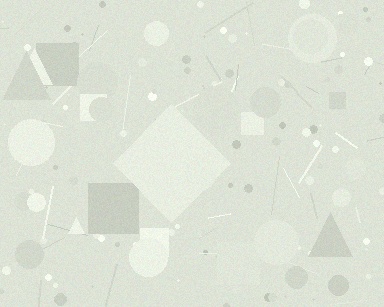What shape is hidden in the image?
A diamond is hidden in the image.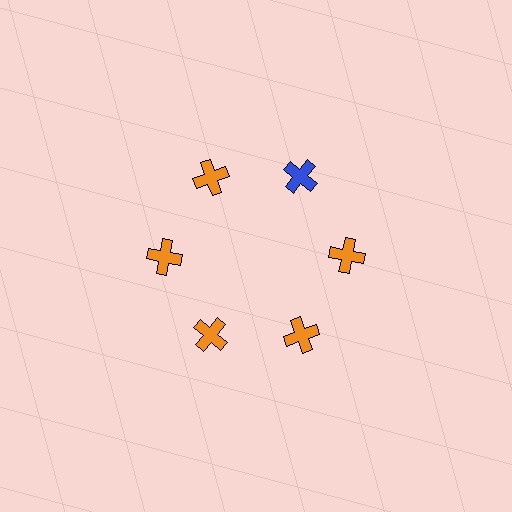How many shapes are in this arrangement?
There are 6 shapes arranged in a ring pattern.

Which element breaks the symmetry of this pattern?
The blue cross at roughly the 1 o'clock position breaks the symmetry. All other shapes are orange crosses.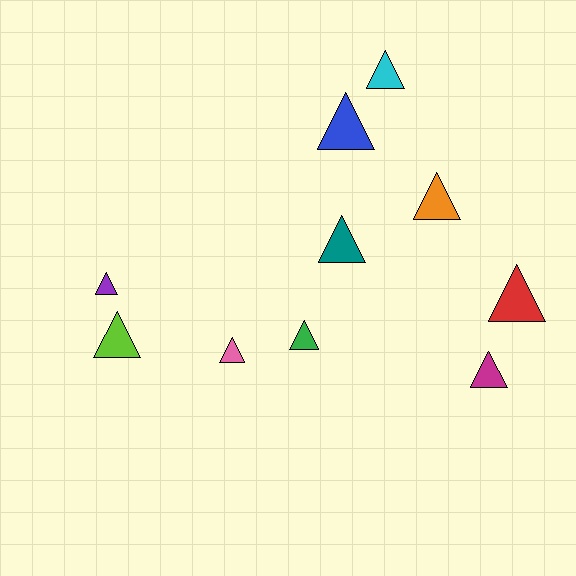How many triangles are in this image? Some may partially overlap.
There are 10 triangles.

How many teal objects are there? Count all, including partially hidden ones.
There is 1 teal object.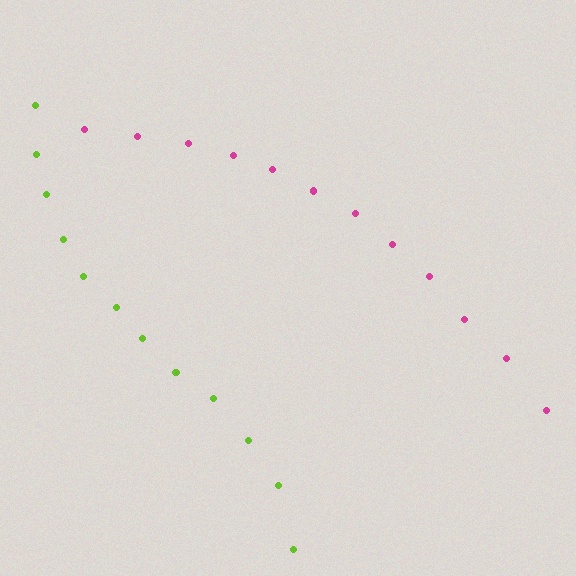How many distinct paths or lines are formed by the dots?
There are 2 distinct paths.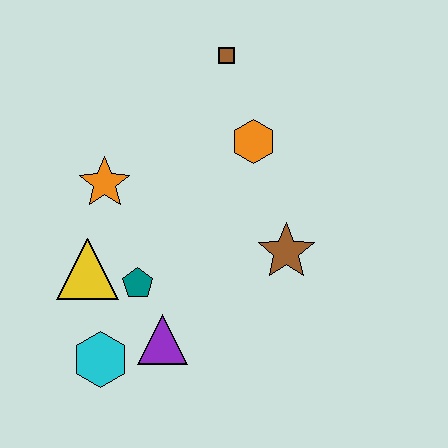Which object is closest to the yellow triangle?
The teal pentagon is closest to the yellow triangle.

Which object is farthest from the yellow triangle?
The brown square is farthest from the yellow triangle.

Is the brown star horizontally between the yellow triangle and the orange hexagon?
No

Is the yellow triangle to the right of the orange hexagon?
No